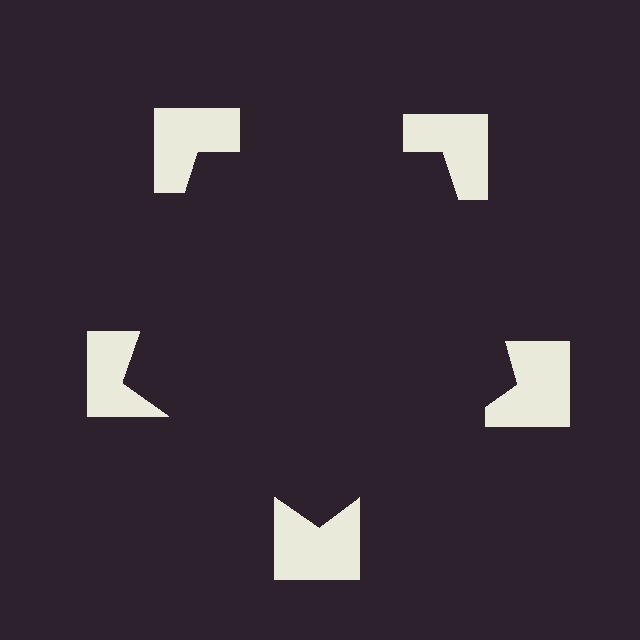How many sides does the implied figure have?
5 sides.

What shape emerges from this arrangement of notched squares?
An illusory pentagon — its edges are inferred from the aligned wedge cuts in the notched squares, not physically drawn.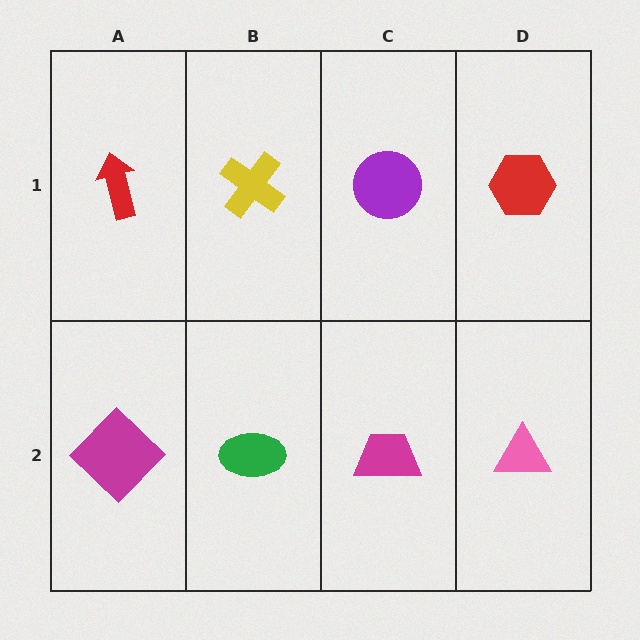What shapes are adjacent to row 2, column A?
A red arrow (row 1, column A), a green ellipse (row 2, column B).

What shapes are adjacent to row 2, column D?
A red hexagon (row 1, column D), a magenta trapezoid (row 2, column C).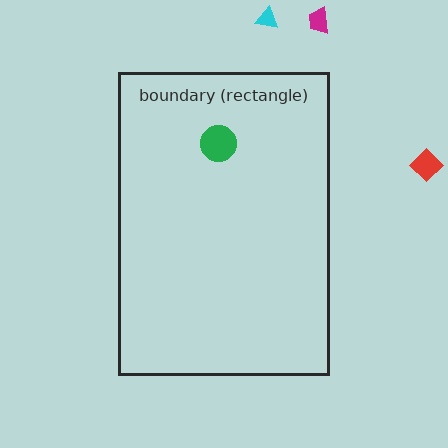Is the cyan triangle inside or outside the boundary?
Outside.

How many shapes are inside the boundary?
1 inside, 3 outside.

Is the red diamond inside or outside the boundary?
Outside.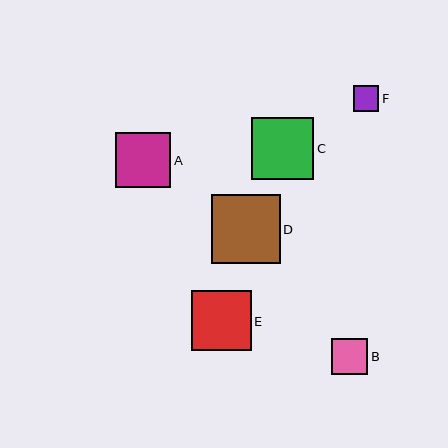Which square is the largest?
Square D is the largest with a size of approximately 69 pixels.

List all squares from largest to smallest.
From largest to smallest: D, C, E, A, B, F.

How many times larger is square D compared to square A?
Square D is approximately 1.3 times the size of square A.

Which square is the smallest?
Square F is the smallest with a size of approximately 25 pixels.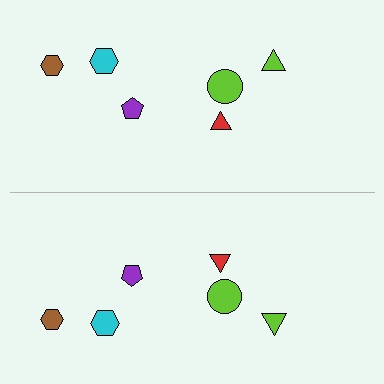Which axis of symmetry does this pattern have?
The pattern has a horizontal axis of symmetry running through the center of the image.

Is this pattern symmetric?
Yes, this pattern has bilateral (reflection) symmetry.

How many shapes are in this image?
There are 12 shapes in this image.